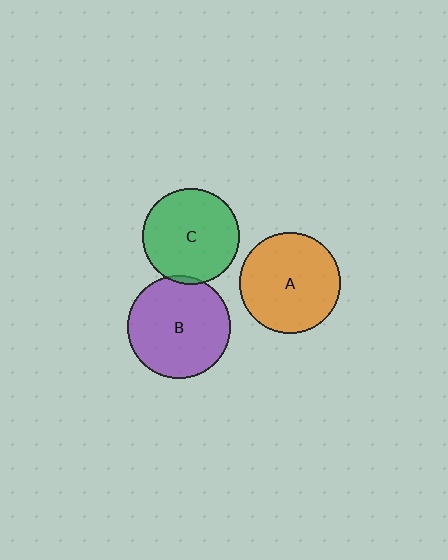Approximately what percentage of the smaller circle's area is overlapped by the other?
Approximately 5%.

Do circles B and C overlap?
Yes.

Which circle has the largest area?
Circle B (purple).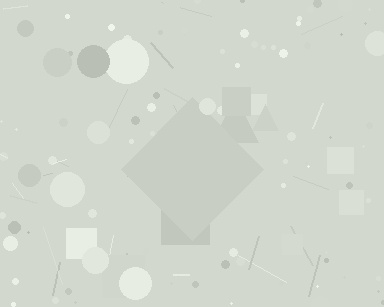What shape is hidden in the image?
A diamond is hidden in the image.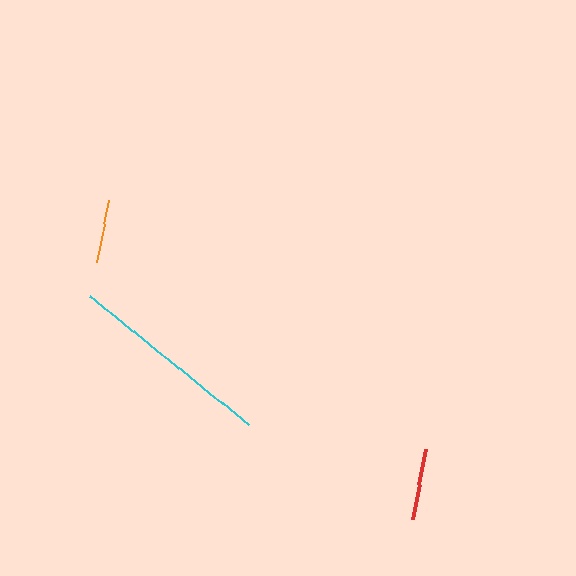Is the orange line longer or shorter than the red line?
The red line is longer than the orange line.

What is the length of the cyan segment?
The cyan segment is approximately 205 pixels long.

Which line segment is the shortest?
The orange line is the shortest at approximately 63 pixels.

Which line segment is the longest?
The cyan line is the longest at approximately 205 pixels.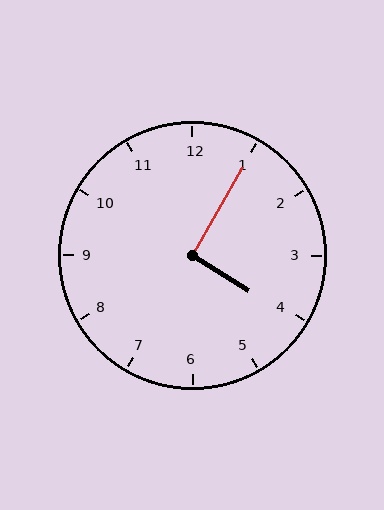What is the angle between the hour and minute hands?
Approximately 92 degrees.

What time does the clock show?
4:05.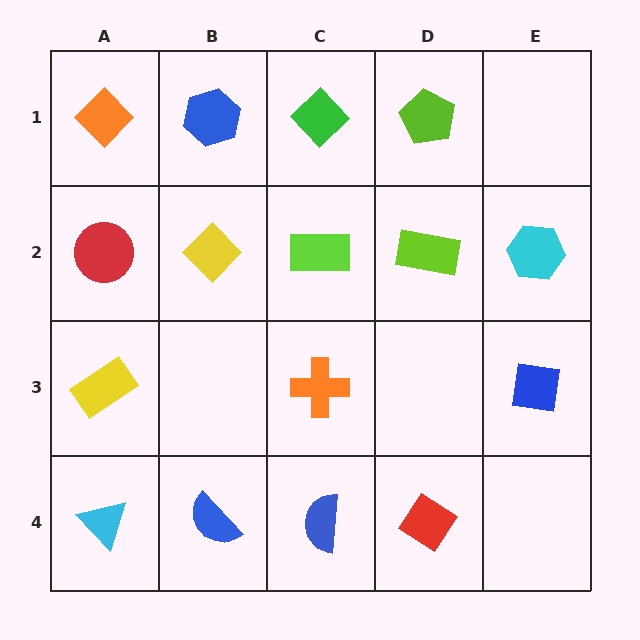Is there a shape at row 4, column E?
No, that cell is empty.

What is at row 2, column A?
A red circle.